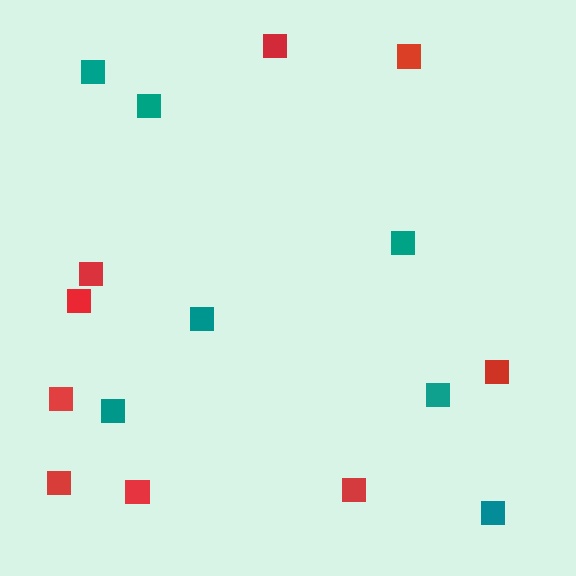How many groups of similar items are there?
There are 2 groups: one group of teal squares (7) and one group of red squares (9).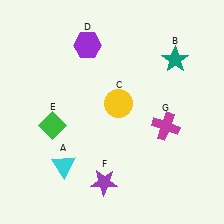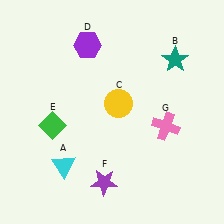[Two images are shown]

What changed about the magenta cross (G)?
In Image 1, G is magenta. In Image 2, it changed to pink.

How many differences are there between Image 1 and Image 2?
There is 1 difference between the two images.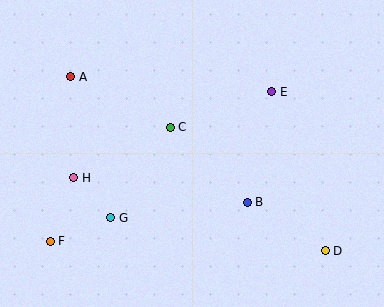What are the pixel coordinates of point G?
Point G is at (111, 218).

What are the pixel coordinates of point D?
Point D is at (325, 251).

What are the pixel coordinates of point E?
Point E is at (272, 92).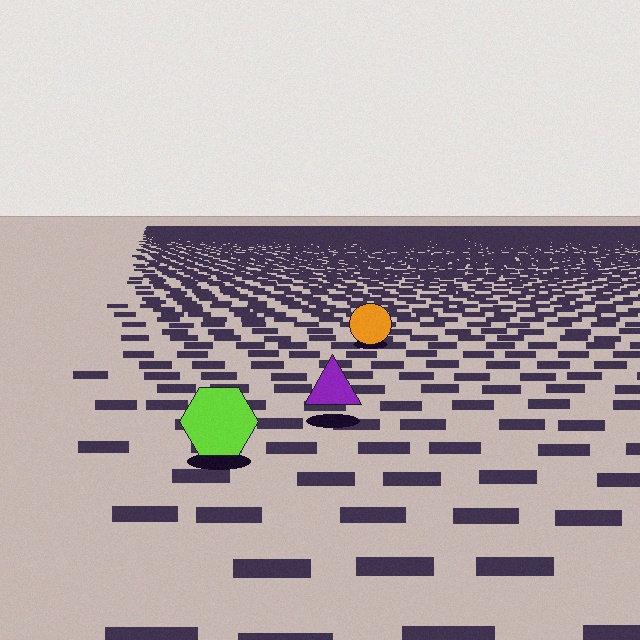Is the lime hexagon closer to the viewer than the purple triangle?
Yes. The lime hexagon is closer — you can tell from the texture gradient: the ground texture is coarser near it.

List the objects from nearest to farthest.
From nearest to farthest: the lime hexagon, the purple triangle, the orange circle.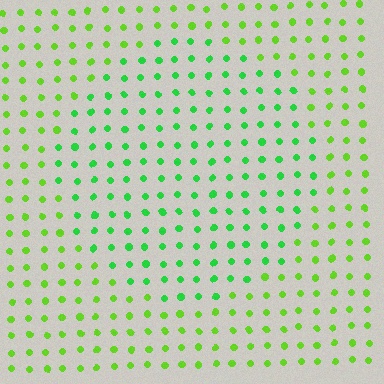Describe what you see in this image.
The image is filled with small lime elements in a uniform arrangement. A circle-shaped region is visible where the elements are tinted to a slightly different hue, forming a subtle color boundary.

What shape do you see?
I see a circle.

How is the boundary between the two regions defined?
The boundary is defined purely by a slight shift in hue (about 30 degrees). Spacing, size, and orientation are identical on both sides.